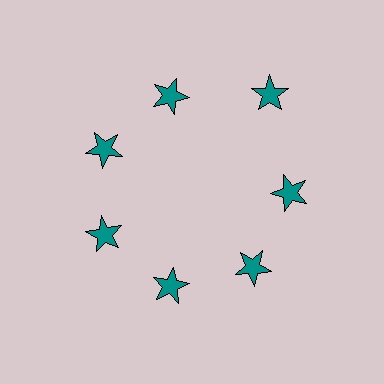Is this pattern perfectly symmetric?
No. The 7 teal stars are arranged in a ring, but one element near the 1 o'clock position is pushed outward from the center, breaking the 7-fold rotational symmetry.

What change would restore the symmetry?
The symmetry would be restored by moving it inward, back onto the ring so that all 7 stars sit at equal angles and equal distance from the center.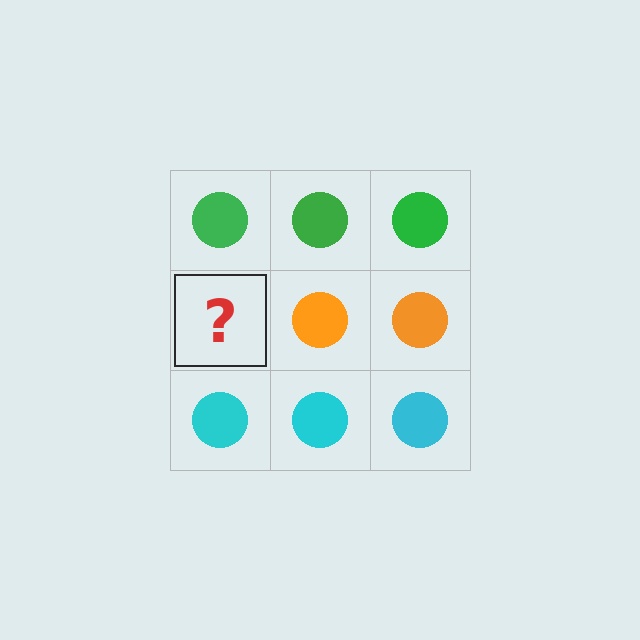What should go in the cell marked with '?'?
The missing cell should contain an orange circle.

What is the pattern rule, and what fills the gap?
The rule is that each row has a consistent color. The gap should be filled with an orange circle.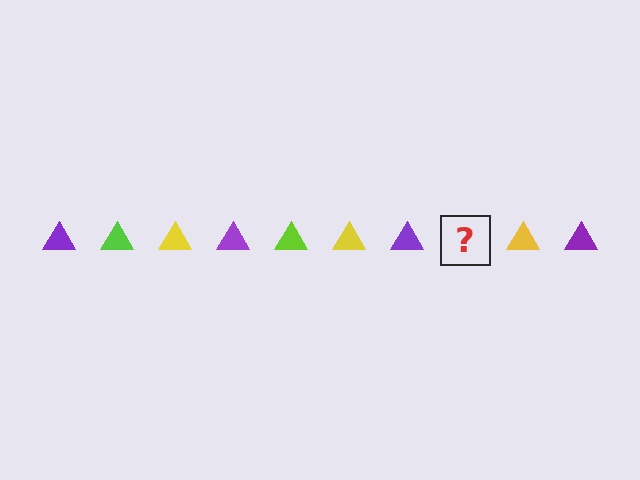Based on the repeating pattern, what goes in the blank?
The blank should be a lime triangle.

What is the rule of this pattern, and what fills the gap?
The rule is that the pattern cycles through purple, lime, yellow triangles. The gap should be filled with a lime triangle.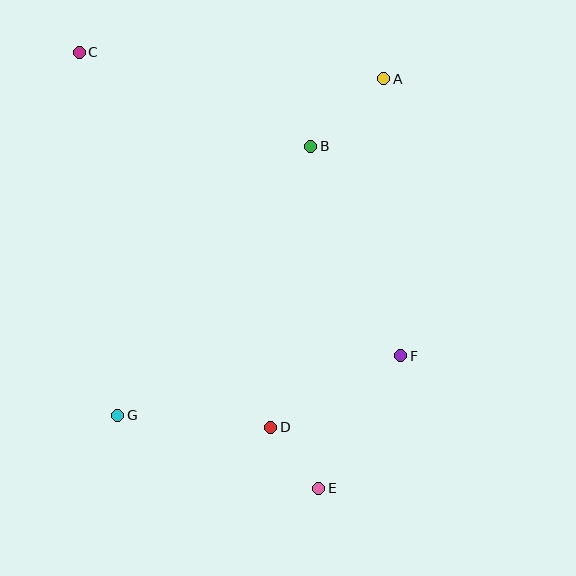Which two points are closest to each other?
Points D and E are closest to each other.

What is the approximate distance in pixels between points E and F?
The distance between E and F is approximately 156 pixels.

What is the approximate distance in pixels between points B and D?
The distance between B and D is approximately 284 pixels.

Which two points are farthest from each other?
Points C and E are farthest from each other.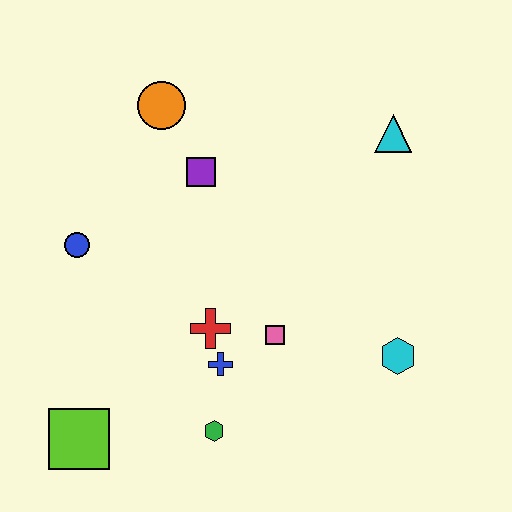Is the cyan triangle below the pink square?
No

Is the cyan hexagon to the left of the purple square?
No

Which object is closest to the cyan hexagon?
The pink square is closest to the cyan hexagon.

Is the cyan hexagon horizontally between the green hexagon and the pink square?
No